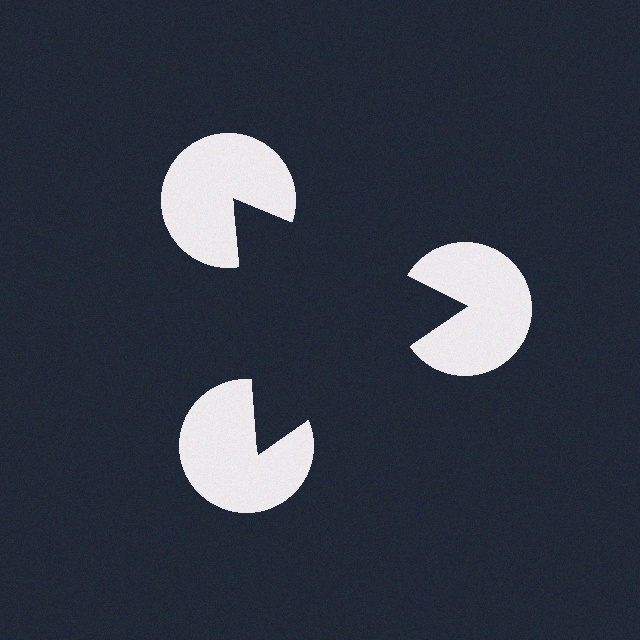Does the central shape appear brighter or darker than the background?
It typically appears slightly darker than the background, even though no actual brightness change is drawn.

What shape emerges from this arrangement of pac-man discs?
An illusory triangle — its edges are inferred from the aligned wedge cuts in the pac-man discs, not physically drawn.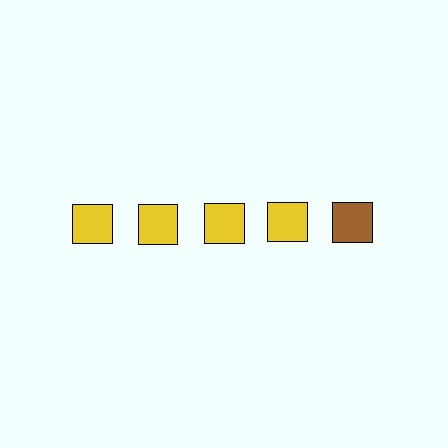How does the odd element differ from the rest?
It has a different color: brown instead of yellow.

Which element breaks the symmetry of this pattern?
The brown square in the top row, rightmost column breaks the symmetry. All other shapes are yellow squares.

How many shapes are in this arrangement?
There are 5 shapes arranged in a grid pattern.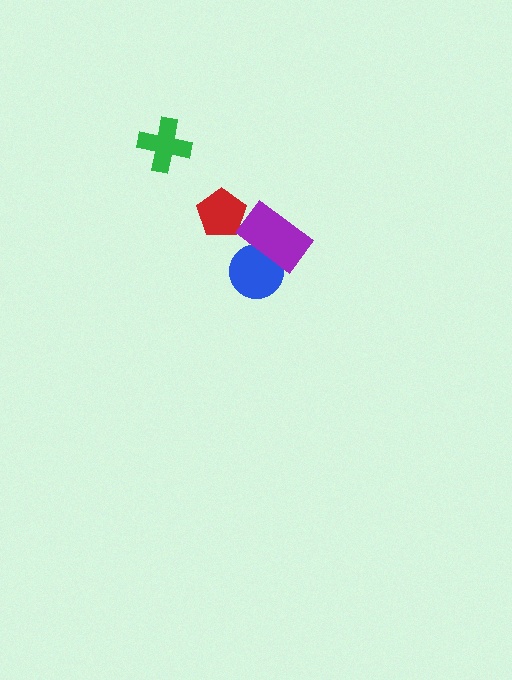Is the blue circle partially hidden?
Yes, it is partially covered by another shape.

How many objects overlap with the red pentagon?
0 objects overlap with the red pentagon.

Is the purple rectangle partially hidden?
No, no other shape covers it.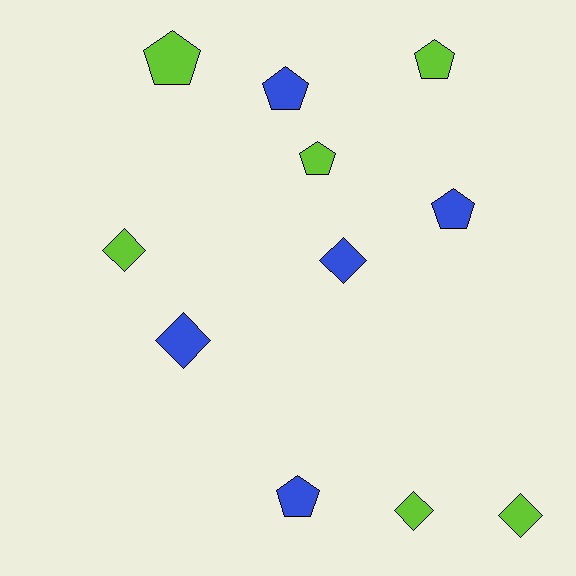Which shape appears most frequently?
Pentagon, with 6 objects.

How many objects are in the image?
There are 11 objects.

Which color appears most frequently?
Lime, with 6 objects.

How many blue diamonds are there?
There are 2 blue diamonds.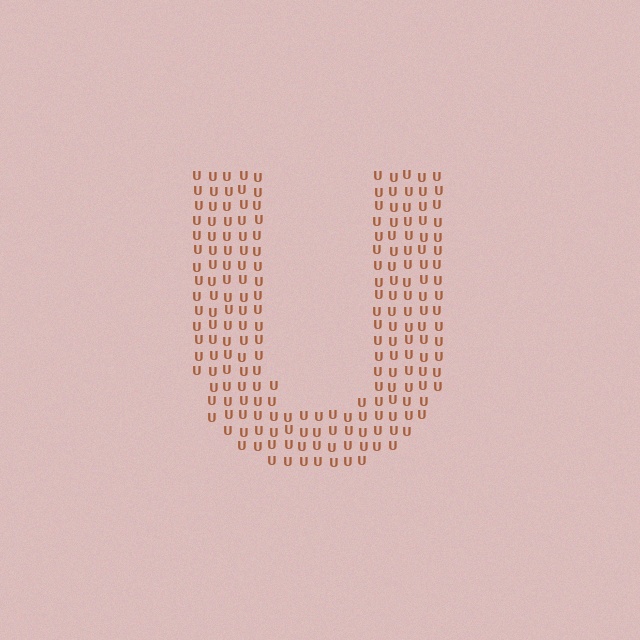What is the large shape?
The large shape is the letter U.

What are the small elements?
The small elements are letter U's.